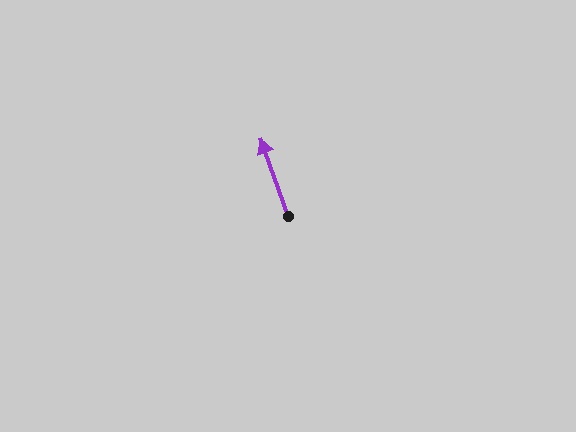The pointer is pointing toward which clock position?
Roughly 11 o'clock.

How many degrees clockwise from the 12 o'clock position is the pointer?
Approximately 341 degrees.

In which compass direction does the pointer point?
North.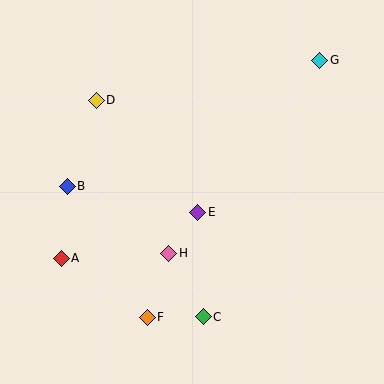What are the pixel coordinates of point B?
Point B is at (67, 186).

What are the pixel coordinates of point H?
Point H is at (169, 253).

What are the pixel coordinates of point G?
Point G is at (320, 60).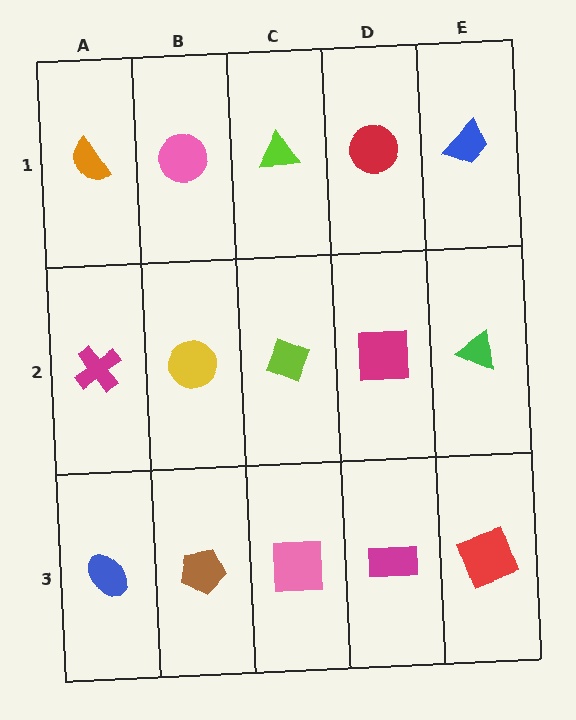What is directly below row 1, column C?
A lime diamond.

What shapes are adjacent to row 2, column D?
A red circle (row 1, column D), a magenta rectangle (row 3, column D), a lime diamond (row 2, column C), a green triangle (row 2, column E).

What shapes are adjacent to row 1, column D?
A magenta square (row 2, column D), a lime triangle (row 1, column C), a blue trapezoid (row 1, column E).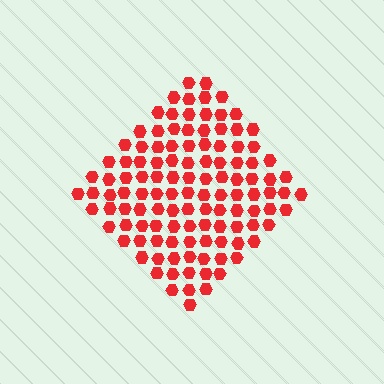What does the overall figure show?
The overall figure shows a diamond.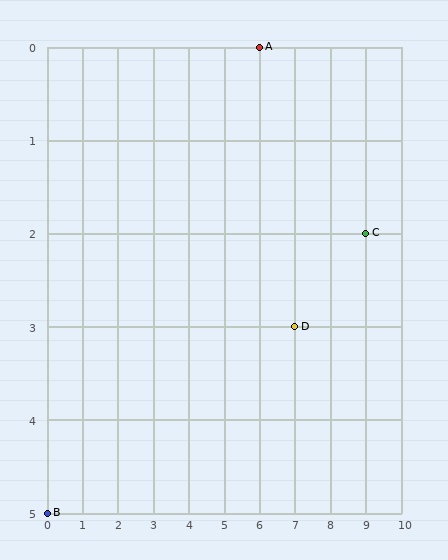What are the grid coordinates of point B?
Point B is at grid coordinates (0, 5).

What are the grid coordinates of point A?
Point A is at grid coordinates (6, 0).